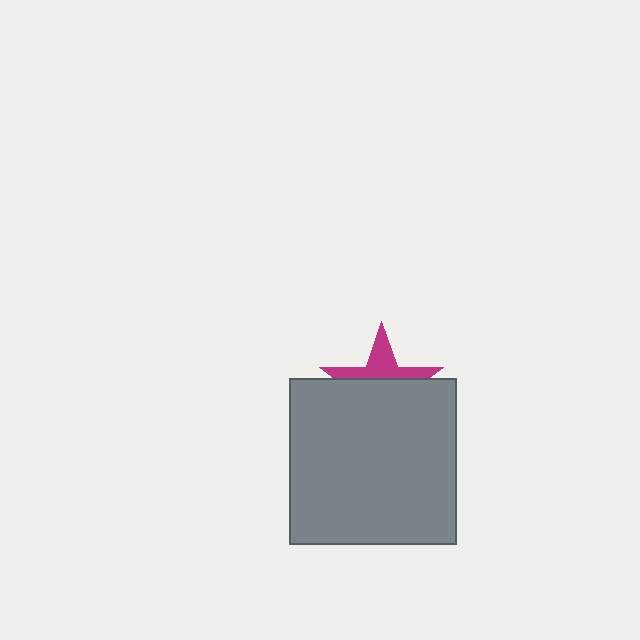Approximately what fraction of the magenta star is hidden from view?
Roughly 63% of the magenta star is hidden behind the gray square.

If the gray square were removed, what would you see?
You would see the complete magenta star.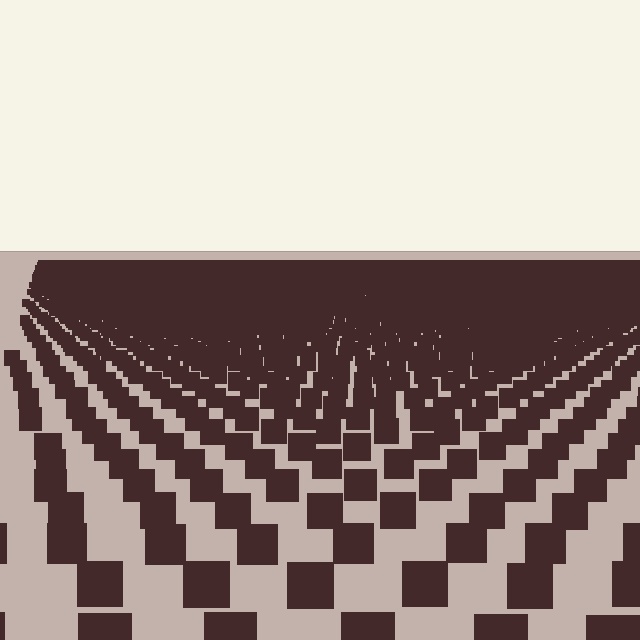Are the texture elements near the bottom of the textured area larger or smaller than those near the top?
Larger. Near the bottom, elements are closer to the viewer and appear at a bigger on-screen size.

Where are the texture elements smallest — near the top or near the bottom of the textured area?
Near the top.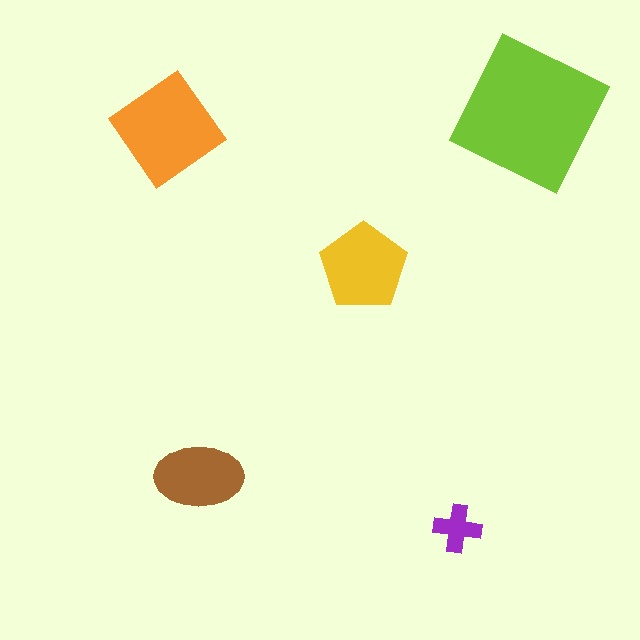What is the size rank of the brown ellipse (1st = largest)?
4th.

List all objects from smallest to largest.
The purple cross, the brown ellipse, the yellow pentagon, the orange diamond, the lime square.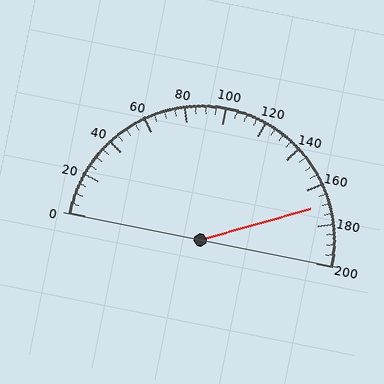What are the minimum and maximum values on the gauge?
The gauge ranges from 0 to 200.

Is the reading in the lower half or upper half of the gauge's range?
The reading is in the upper half of the range (0 to 200).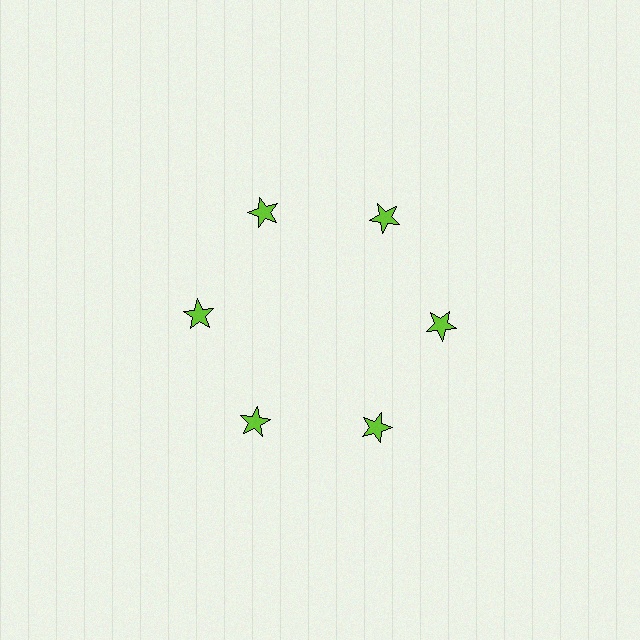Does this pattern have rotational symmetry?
Yes, this pattern has 6-fold rotational symmetry. It looks the same after rotating 60 degrees around the center.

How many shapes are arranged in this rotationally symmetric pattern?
There are 6 shapes, arranged in 6 groups of 1.